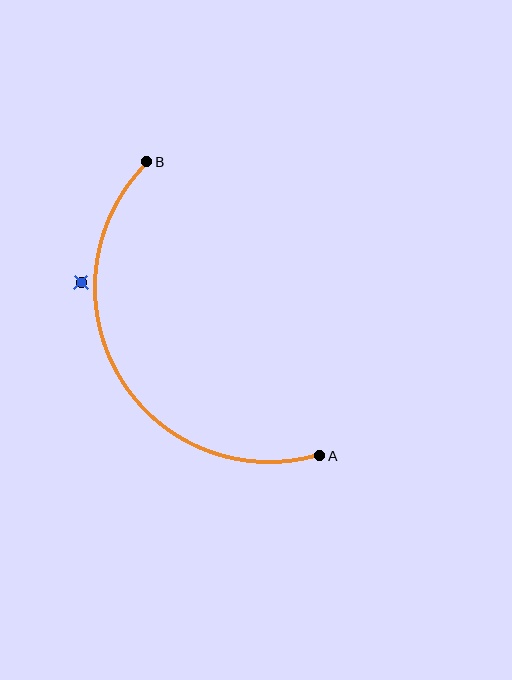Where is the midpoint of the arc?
The arc midpoint is the point on the curve farthest from the straight line joining A and B. It sits to the left of that line.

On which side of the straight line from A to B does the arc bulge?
The arc bulges to the left of the straight line connecting A and B.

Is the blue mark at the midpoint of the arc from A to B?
No — the blue mark does not lie on the arc at all. It sits slightly outside the curve.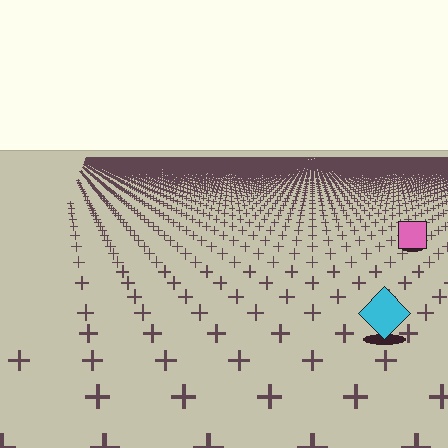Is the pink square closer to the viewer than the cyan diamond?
No. The cyan diamond is closer — you can tell from the texture gradient: the ground texture is coarser near it.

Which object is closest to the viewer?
The cyan diamond is closest. The texture marks near it are larger and more spread out.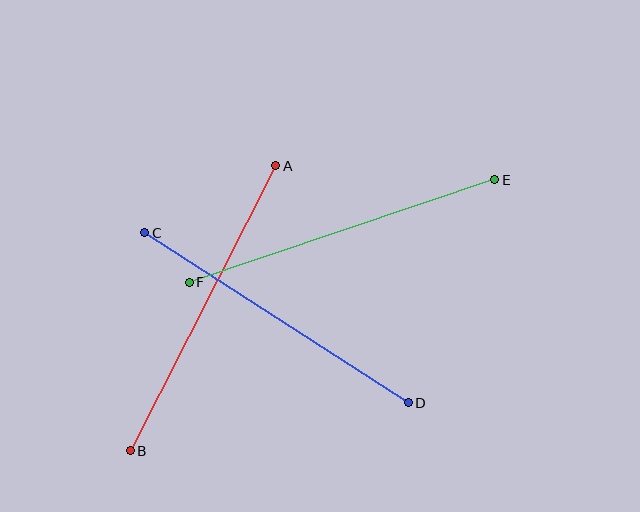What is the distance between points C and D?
The distance is approximately 314 pixels.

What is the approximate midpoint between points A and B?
The midpoint is at approximately (203, 308) pixels.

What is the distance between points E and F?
The distance is approximately 322 pixels.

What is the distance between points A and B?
The distance is approximately 320 pixels.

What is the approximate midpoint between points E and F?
The midpoint is at approximately (342, 231) pixels.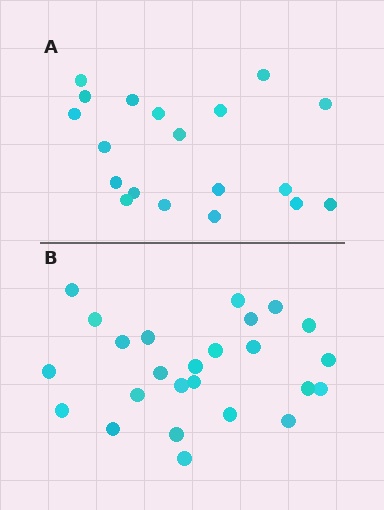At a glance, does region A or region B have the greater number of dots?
Region B (the bottom region) has more dots.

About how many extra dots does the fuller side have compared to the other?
Region B has about 6 more dots than region A.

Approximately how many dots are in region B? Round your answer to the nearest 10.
About 20 dots. (The exact count is 25, which rounds to 20.)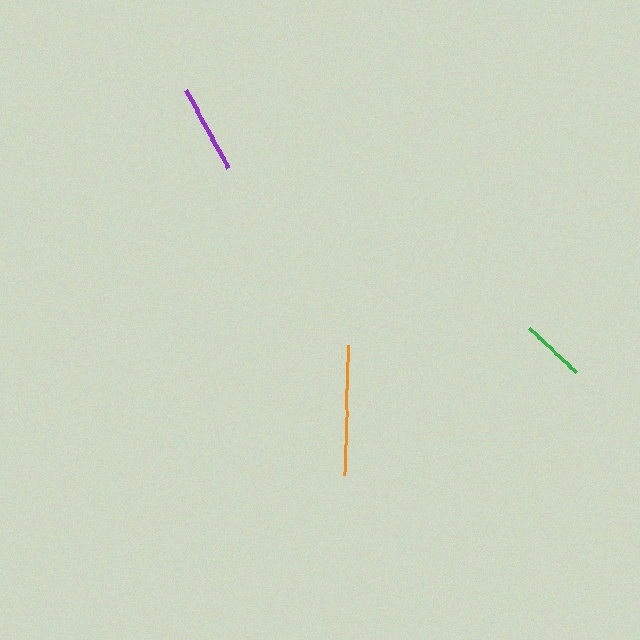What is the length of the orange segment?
The orange segment is approximately 130 pixels long.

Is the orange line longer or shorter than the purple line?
The orange line is longer than the purple line.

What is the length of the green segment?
The green segment is approximately 66 pixels long.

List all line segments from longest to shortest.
From longest to shortest: orange, purple, green.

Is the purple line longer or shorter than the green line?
The purple line is longer than the green line.